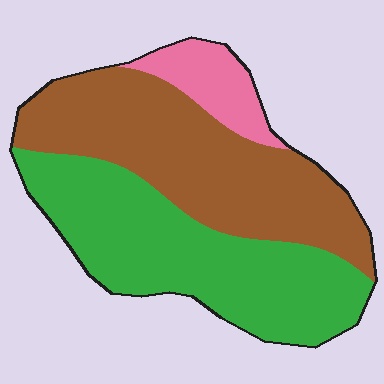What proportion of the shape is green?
Green covers 45% of the shape.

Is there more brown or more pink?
Brown.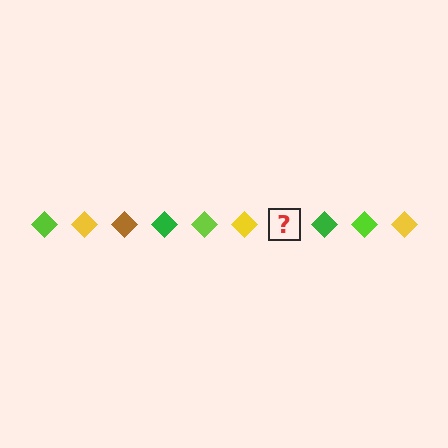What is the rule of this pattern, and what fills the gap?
The rule is that the pattern cycles through lime, yellow, brown, green diamonds. The gap should be filled with a brown diamond.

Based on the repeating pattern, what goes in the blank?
The blank should be a brown diamond.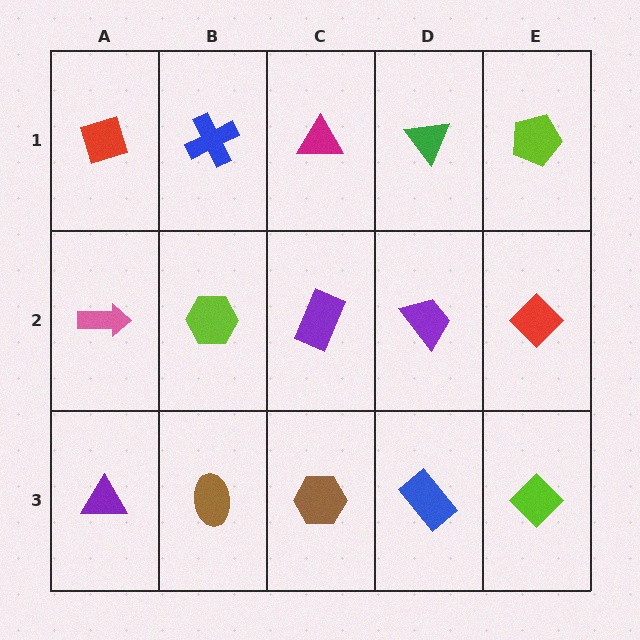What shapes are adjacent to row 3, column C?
A purple rectangle (row 2, column C), a brown ellipse (row 3, column B), a blue rectangle (row 3, column D).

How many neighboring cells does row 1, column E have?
2.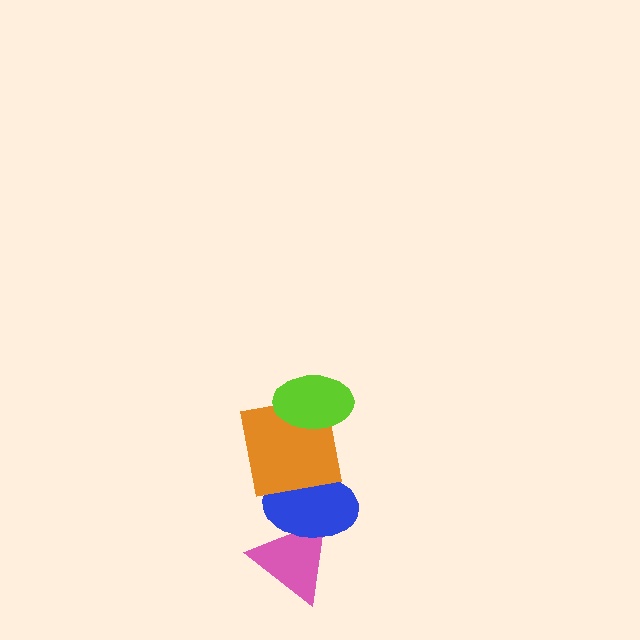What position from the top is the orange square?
The orange square is 2nd from the top.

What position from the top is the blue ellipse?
The blue ellipse is 3rd from the top.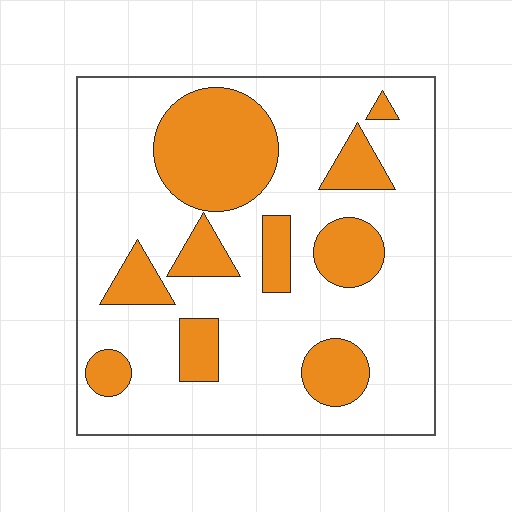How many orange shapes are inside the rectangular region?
10.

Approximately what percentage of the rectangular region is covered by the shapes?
Approximately 25%.